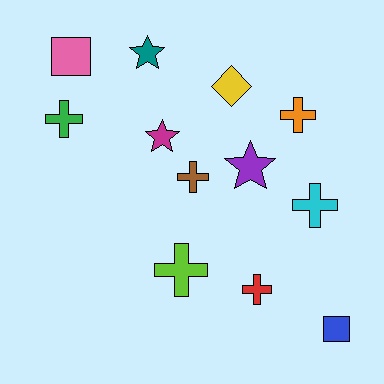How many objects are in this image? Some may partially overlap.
There are 12 objects.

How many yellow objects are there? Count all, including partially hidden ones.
There is 1 yellow object.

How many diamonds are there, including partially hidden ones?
There is 1 diamond.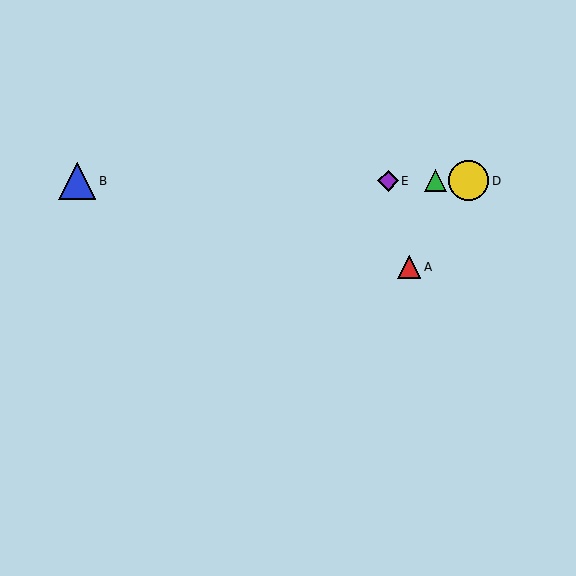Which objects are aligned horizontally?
Objects B, C, D, E are aligned horizontally.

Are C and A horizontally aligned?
No, C is at y≈181 and A is at y≈267.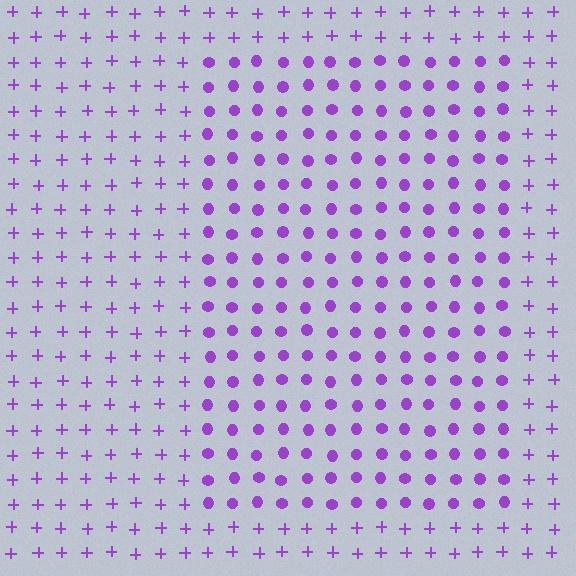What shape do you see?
I see a rectangle.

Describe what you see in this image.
The image is filled with small purple elements arranged in a uniform grid. A rectangle-shaped region contains circles, while the surrounding area contains plus signs. The boundary is defined purely by the change in element shape.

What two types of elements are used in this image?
The image uses circles inside the rectangle region and plus signs outside it.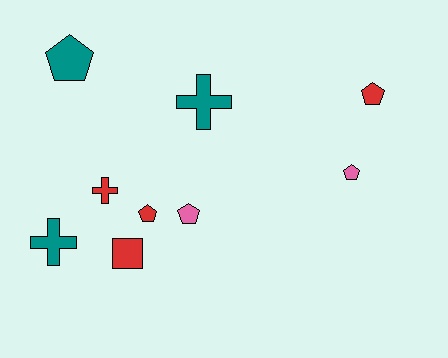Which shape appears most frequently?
Pentagon, with 5 objects.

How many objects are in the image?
There are 9 objects.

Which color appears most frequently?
Red, with 4 objects.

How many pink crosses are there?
There are no pink crosses.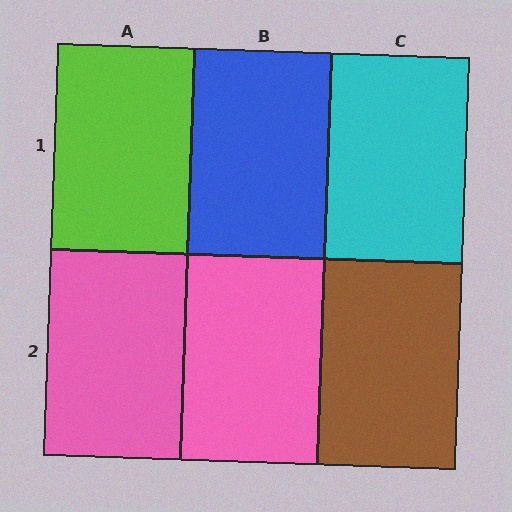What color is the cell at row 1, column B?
Blue.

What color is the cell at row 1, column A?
Lime.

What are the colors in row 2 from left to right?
Pink, pink, brown.